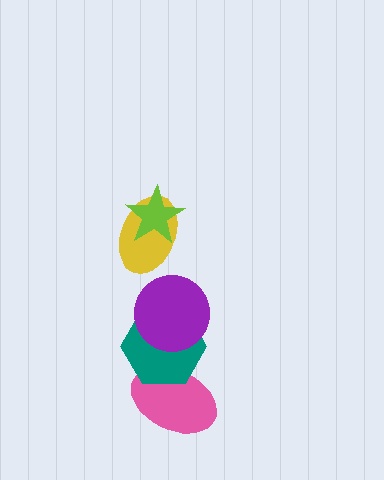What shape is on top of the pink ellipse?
The teal hexagon is on top of the pink ellipse.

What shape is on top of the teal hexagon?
The purple circle is on top of the teal hexagon.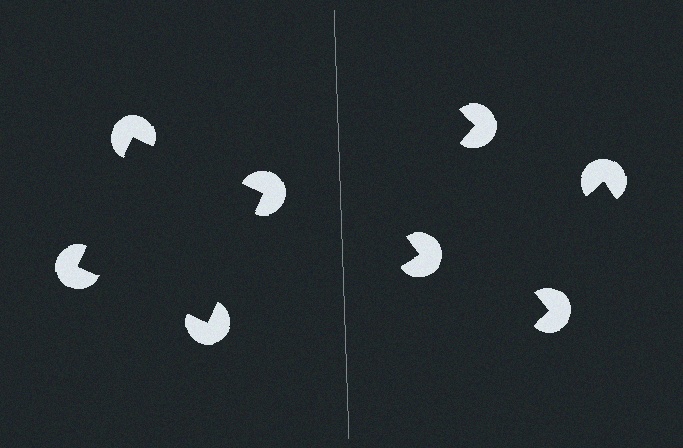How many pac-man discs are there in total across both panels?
8 — 4 on each side.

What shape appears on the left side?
An illusory square.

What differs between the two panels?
The pac-man discs are positioned identically on both sides; only the wedge orientations differ. On the left they align to a square; on the right they are misaligned.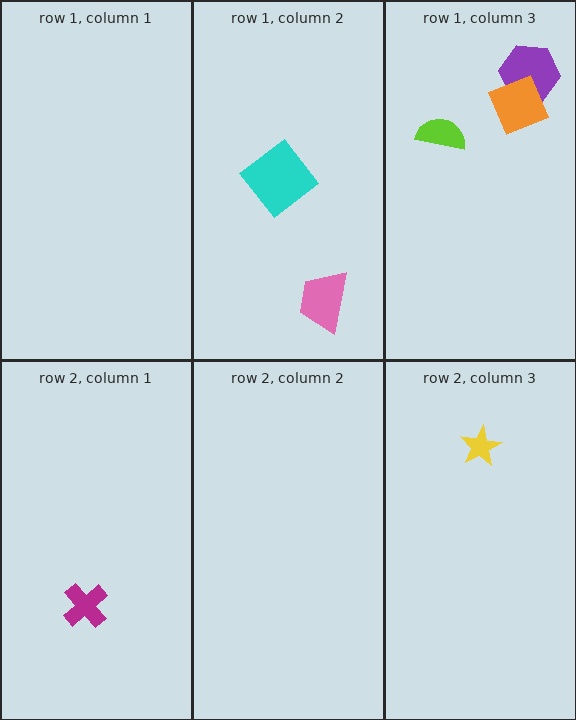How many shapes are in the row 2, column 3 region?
1.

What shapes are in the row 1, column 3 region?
The purple hexagon, the orange diamond, the lime semicircle.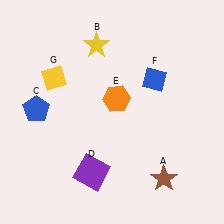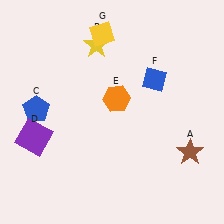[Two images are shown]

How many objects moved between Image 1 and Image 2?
3 objects moved between the two images.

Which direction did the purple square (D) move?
The purple square (D) moved left.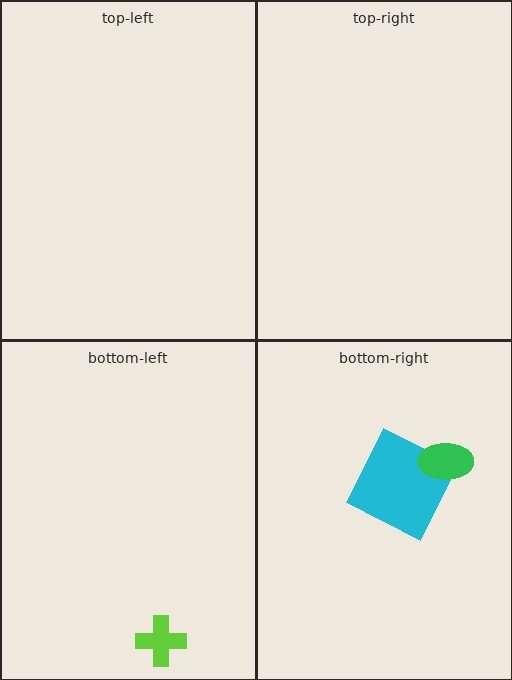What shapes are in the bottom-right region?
The cyan square, the green ellipse.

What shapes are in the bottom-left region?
The lime cross.